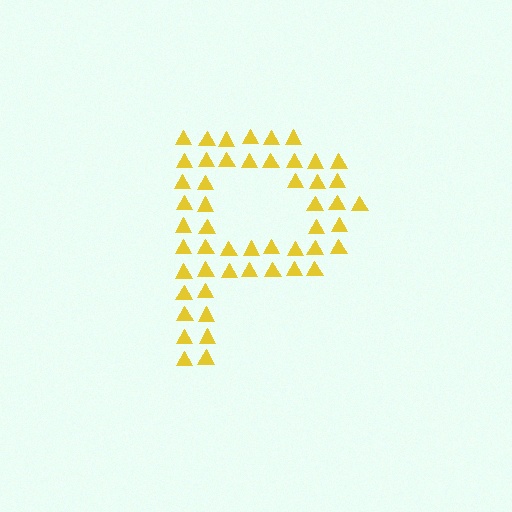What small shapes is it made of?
It is made of small triangles.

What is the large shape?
The large shape is the letter P.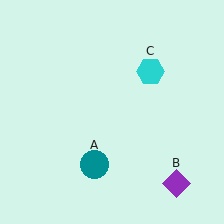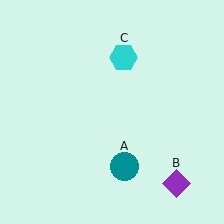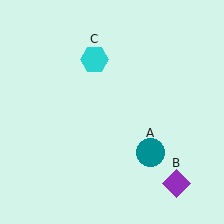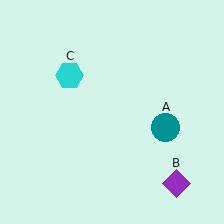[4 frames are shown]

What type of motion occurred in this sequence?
The teal circle (object A), cyan hexagon (object C) rotated counterclockwise around the center of the scene.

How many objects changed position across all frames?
2 objects changed position: teal circle (object A), cyan hexagon (object C).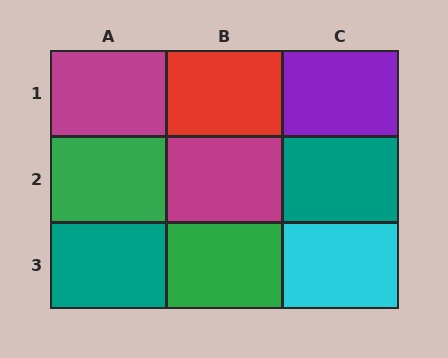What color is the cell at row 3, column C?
Cyan.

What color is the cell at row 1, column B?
Red.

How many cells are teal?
2 cells are teal.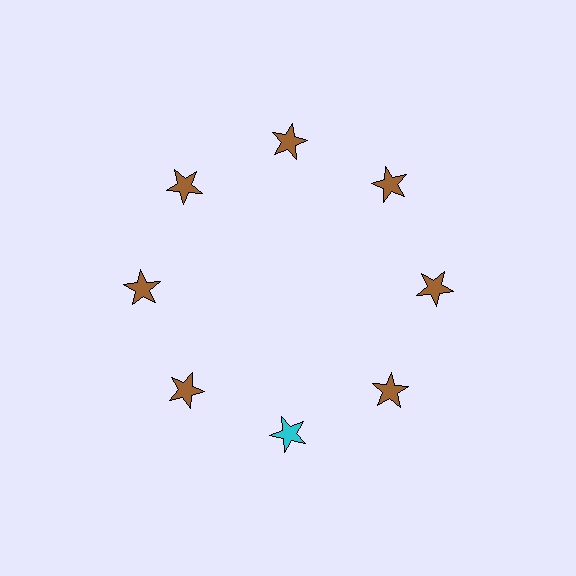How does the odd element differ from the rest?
It has a different color: cyan instead of brown.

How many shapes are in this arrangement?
There are 8 shapes arranged in a ring pattern.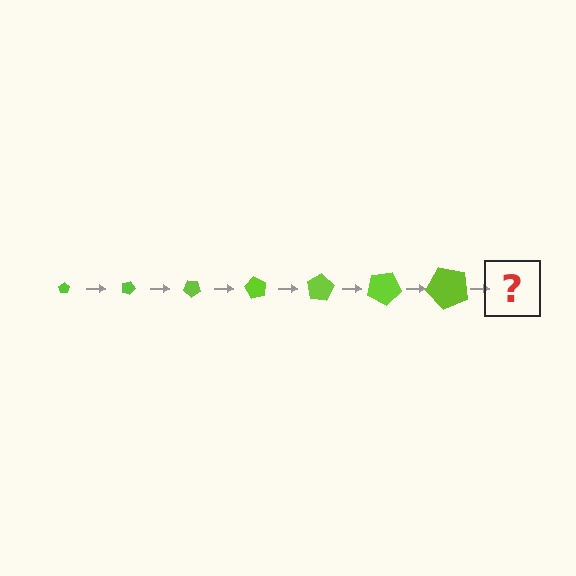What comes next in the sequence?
The next element should be a pentagon, larger than the previous one and rotated 140 degrees from the start.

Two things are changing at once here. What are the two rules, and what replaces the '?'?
The two rules are that the pentagon grows larger each step and it rotates 20 degrees each step. The '?' should be a pentagon, larger than the previous one and rotated 140 degrees from the start.